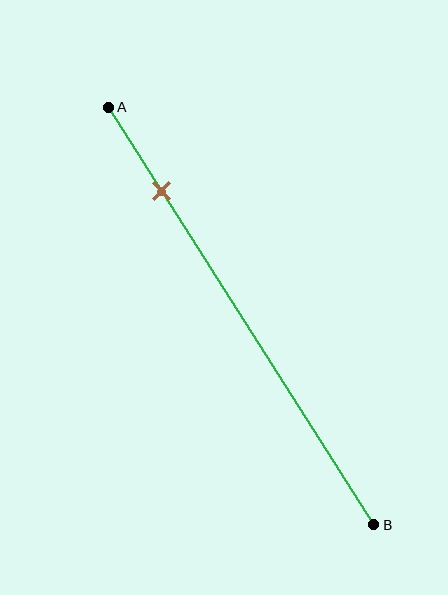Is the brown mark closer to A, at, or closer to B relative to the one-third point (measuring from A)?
The brown mark is closer to point A than the one-third point of segment AB.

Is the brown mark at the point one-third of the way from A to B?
No, the mark is at about 20% from A, not at the 33% one-third point.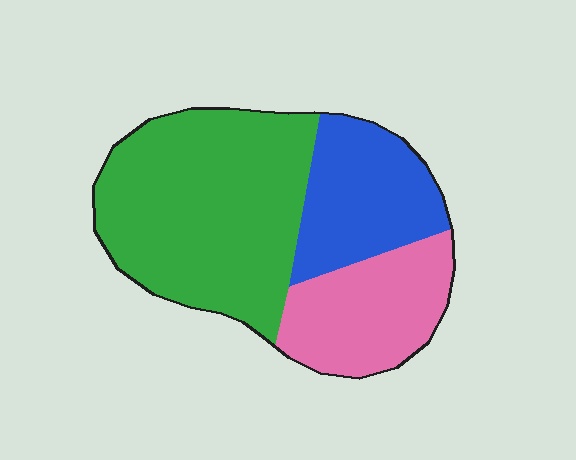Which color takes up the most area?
Green, at roughly 50%.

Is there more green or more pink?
Green.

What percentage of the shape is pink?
Pink takes up about one quarter (1/4) of the shape.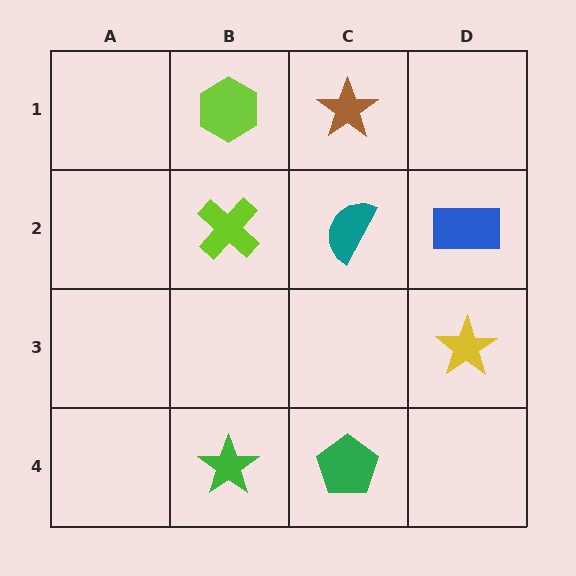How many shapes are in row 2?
3 shapes.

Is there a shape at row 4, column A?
No, that cell is empty.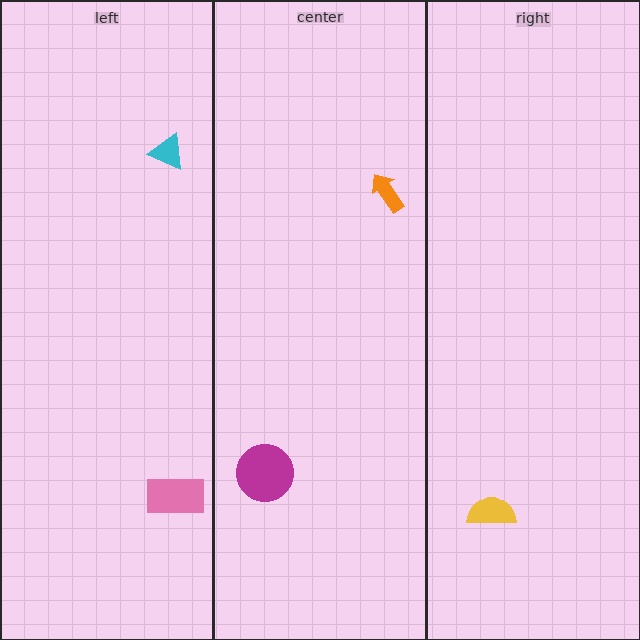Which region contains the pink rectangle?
The left region.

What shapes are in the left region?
The cyan triangle, the pink rectangle.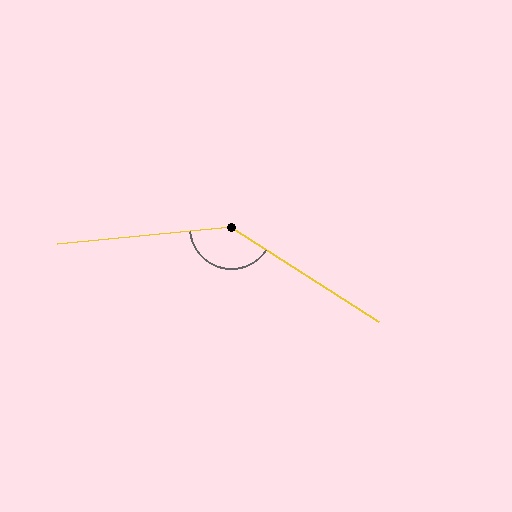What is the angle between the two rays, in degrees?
Approximately 142 degrees.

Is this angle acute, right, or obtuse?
It is obtuse.